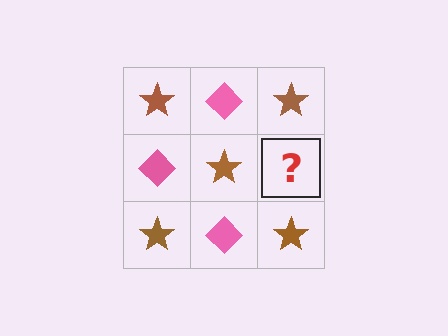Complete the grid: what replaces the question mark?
The question mark should be replaced with a pink diamond.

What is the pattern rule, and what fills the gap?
The rule is that it alternates brown star and pink diamond in a checkerboard pattern. The gap should be filled with a pink diamond.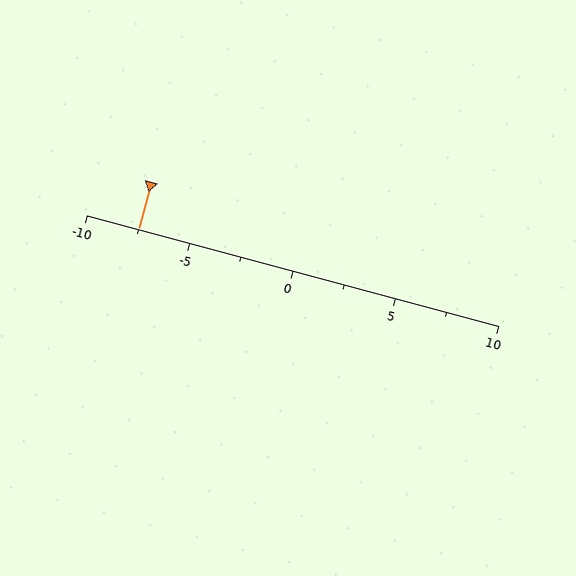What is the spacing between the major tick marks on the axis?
The major ticks are spaced 5 apart.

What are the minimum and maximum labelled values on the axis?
The axis runs from -10 to 10.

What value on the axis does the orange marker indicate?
The marker indicates approximately -7.5.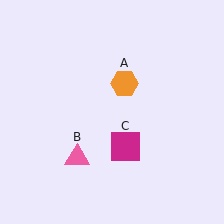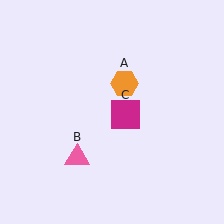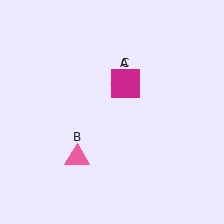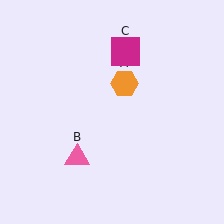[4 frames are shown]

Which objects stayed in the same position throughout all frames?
Orange hexagon (object A) and pink triangle (object B) remained stationary.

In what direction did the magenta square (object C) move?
The magenta square (object C) moved up.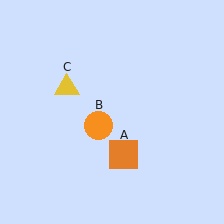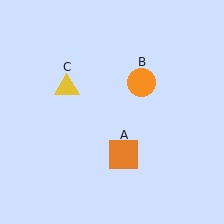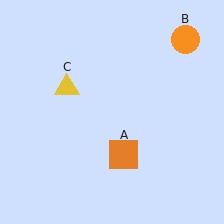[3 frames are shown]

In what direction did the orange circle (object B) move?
The orange circle (object B) moved up and to the right.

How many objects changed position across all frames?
1 object changed position: orange circle (object B).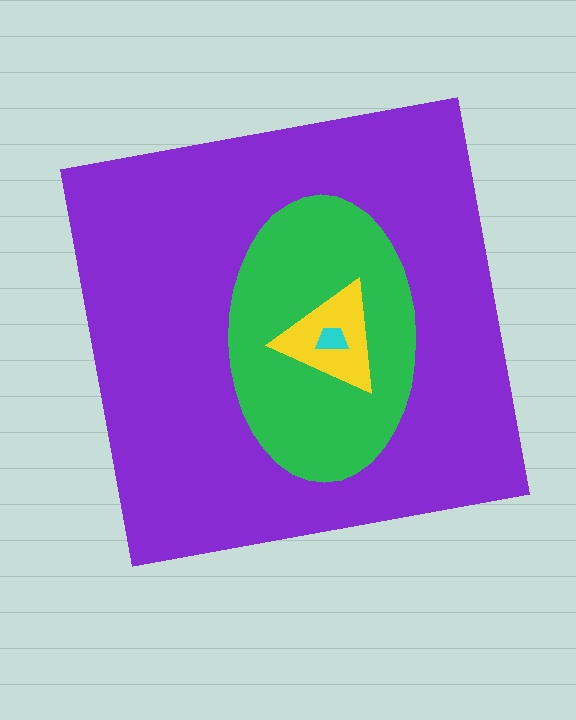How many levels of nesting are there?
4.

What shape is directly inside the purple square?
The green ellipse.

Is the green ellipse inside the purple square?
Yes.